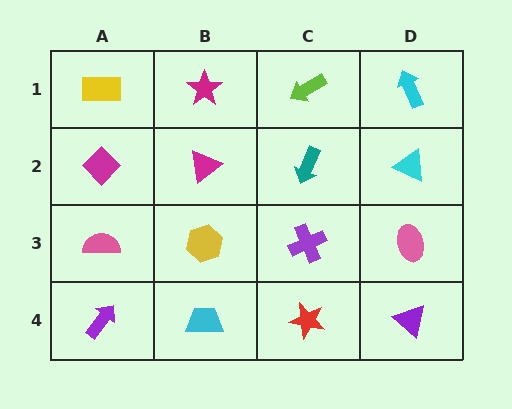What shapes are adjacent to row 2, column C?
A lime arrow (row 1, column C), a purple cross (row 3, column C), a magenta triangle (row 2, column B), a cyan triangle (row 2, column D).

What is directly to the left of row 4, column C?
A cyan trapezoid.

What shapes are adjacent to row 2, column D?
A cyan arrow (row 1, column D), a pink ellipse (row 3, column D), a teal arrow (row 2, column C).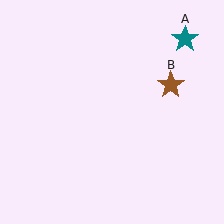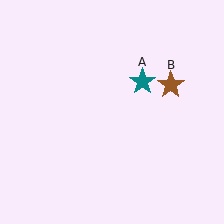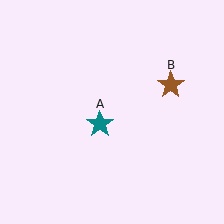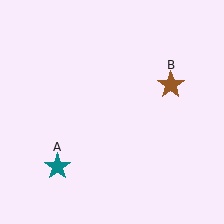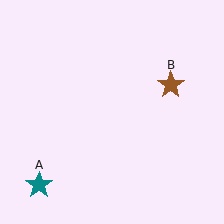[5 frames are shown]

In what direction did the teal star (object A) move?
The teal star (object A) moved down and to the left.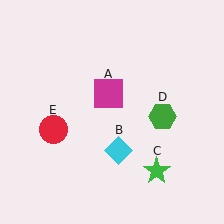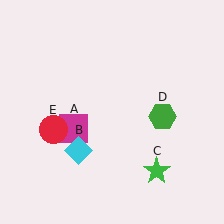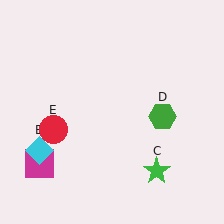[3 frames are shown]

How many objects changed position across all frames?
2 objects changed position: magenta square (object A), cyan diamond (object B).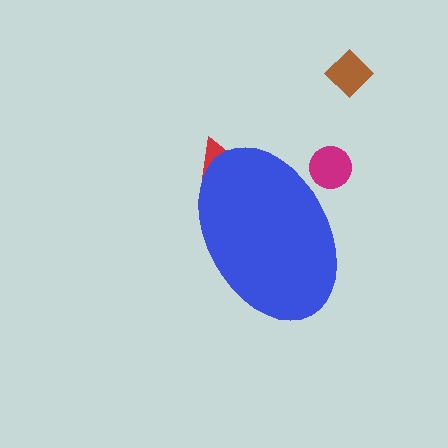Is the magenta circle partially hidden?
Yes, the magenta circle is partially hidden behind the blue ellipse.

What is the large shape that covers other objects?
A blue ellipse.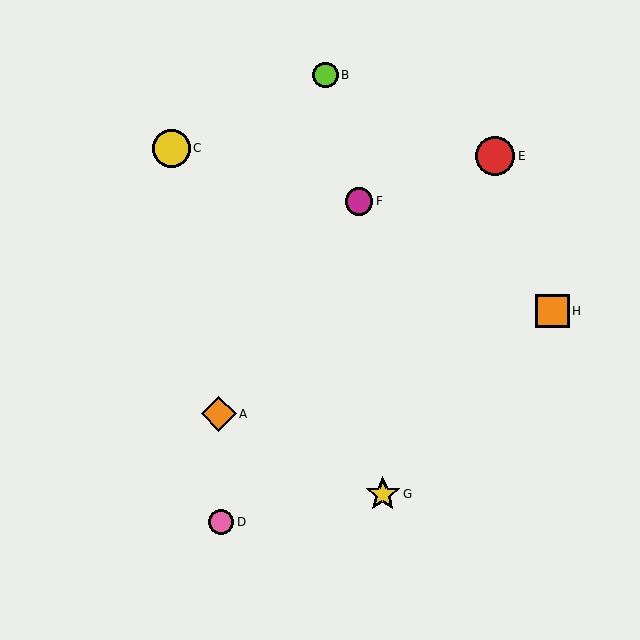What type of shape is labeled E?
Shape E is a red circle.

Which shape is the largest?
The red circle (labeled E) is the largest.